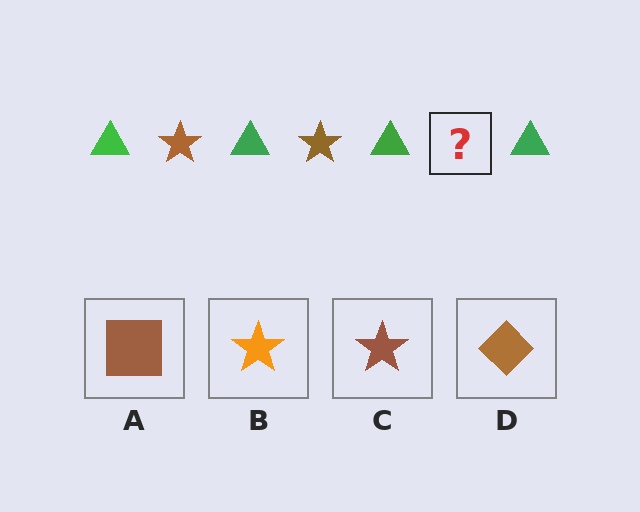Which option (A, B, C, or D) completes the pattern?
C.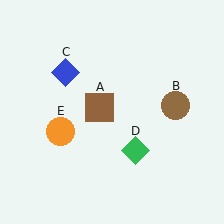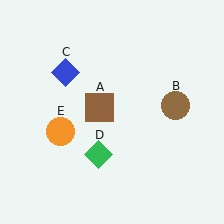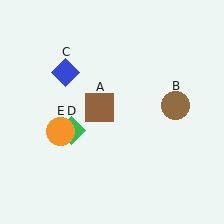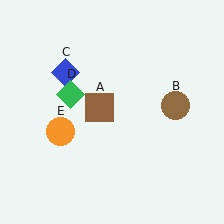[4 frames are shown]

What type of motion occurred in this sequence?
The green diamond (object D) rotated clockwise around the center of the scene.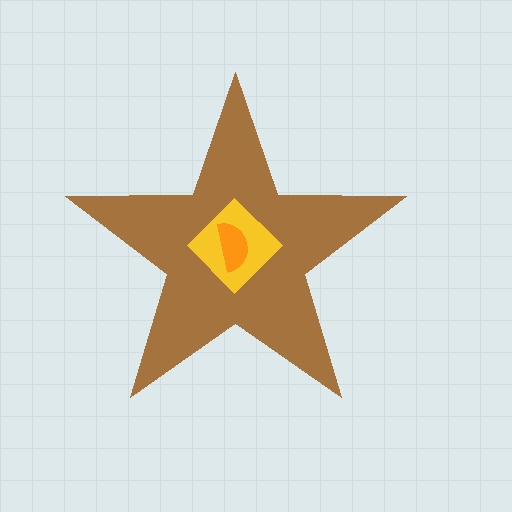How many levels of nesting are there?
3.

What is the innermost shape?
The orange semicircle.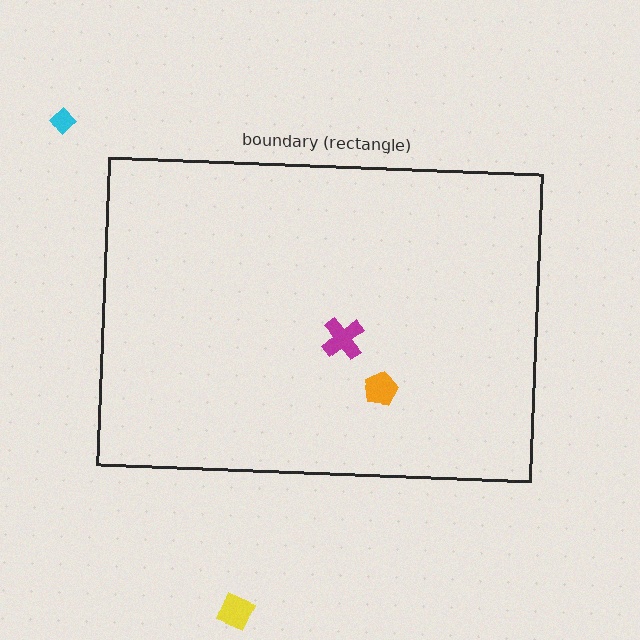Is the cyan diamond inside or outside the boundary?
Outside.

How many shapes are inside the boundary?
2 inside, 2 outside.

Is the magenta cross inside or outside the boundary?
Inside.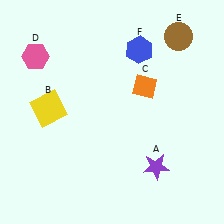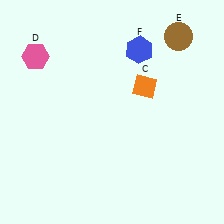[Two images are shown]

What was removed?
The yellow square (B), the purple star (A) were removed in Image 2.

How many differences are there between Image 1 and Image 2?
There are 2 differences between the two images.